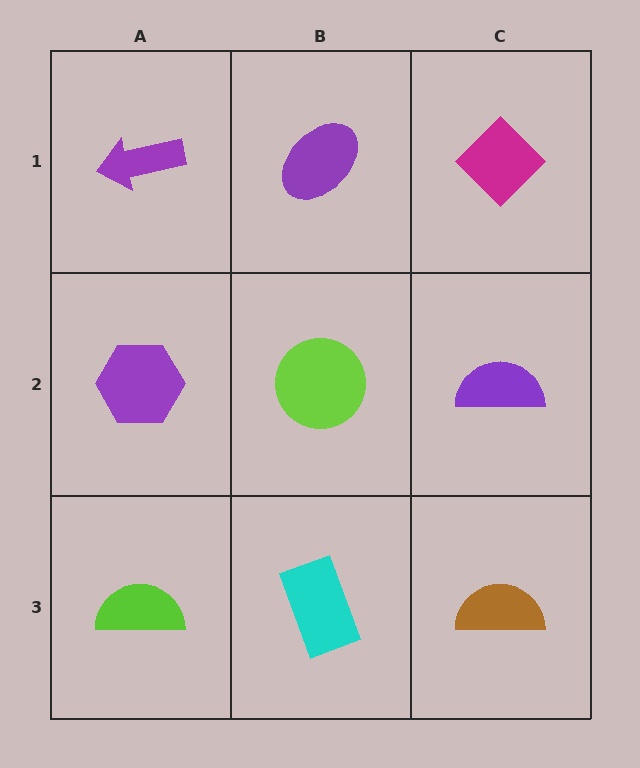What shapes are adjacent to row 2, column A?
A purple arrow (row 1, column A), a lime semicircle (row 3, column A), a lime circle (row 2, column B).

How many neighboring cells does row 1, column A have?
2.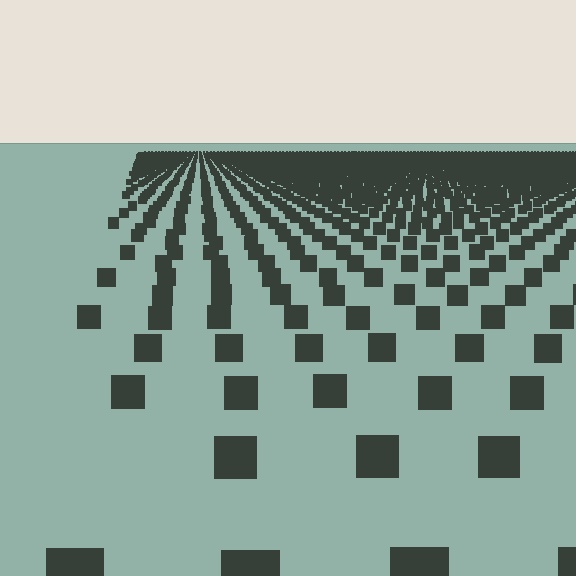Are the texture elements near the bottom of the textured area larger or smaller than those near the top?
Larger. Near the bottom, elements are closer to the viewer and appear at a bigger on-screen size.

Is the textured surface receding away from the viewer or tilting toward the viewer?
The surface is receding away from the viewer. Texture elements get smaller and denser toward the top.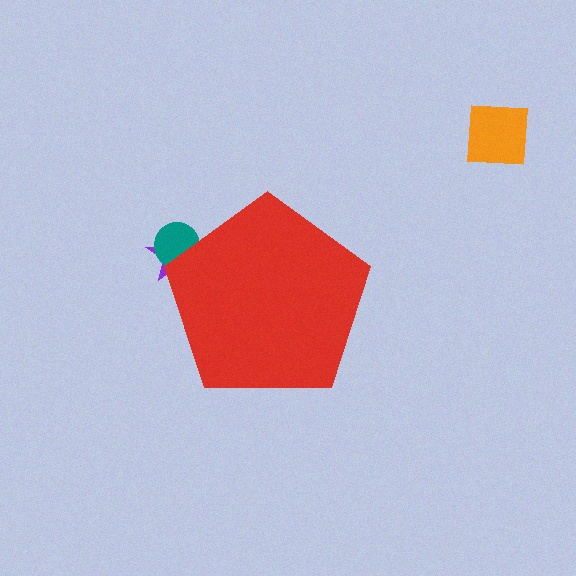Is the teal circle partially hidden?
Yes, the teal circle is partially hidden behind the red pentagon.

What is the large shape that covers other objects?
A red pentagon.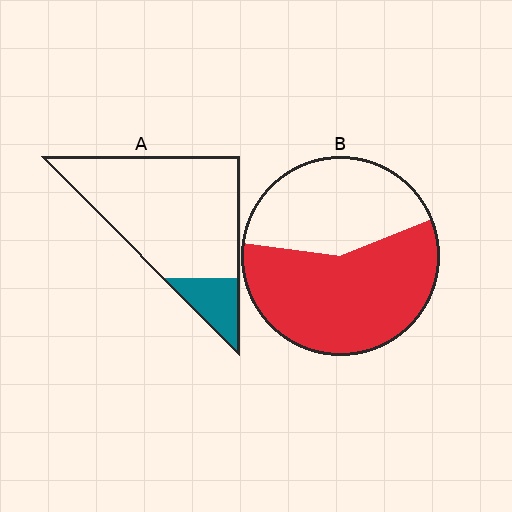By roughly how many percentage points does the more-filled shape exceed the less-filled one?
By roughly 45 percentage points (B over A).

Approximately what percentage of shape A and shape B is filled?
A is approximately 15% and B is approximately 60%.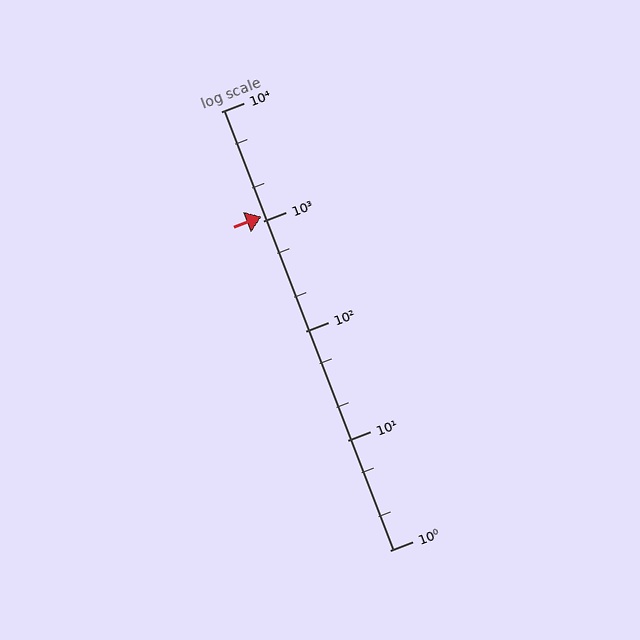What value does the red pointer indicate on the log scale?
The pointer indicates approximately 1100.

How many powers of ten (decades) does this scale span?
The scale spans 4 decades, from 1 to 10000.